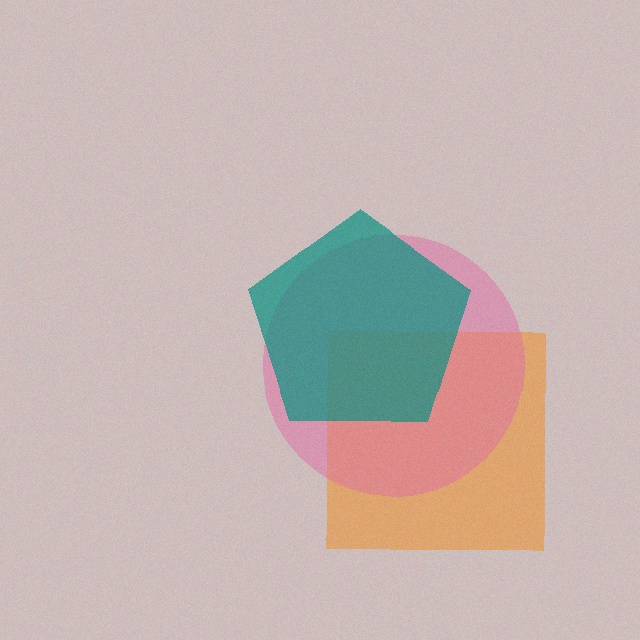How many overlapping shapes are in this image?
There are 3 overlapping shapes in the image.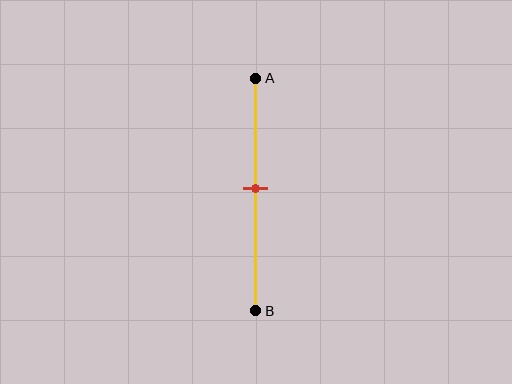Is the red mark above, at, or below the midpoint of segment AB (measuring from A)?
The red mark is approximately at the midpoint of segment AB.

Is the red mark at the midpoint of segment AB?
Yes, the mark is approximately at the midpoint.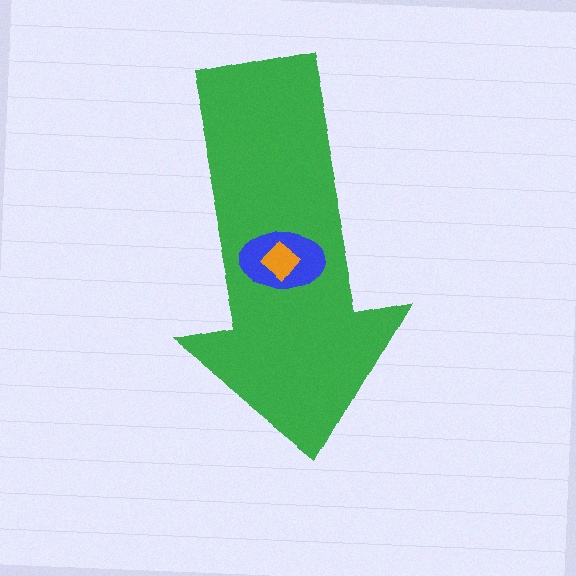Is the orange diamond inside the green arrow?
Yes.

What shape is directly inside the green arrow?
The blue ellipse.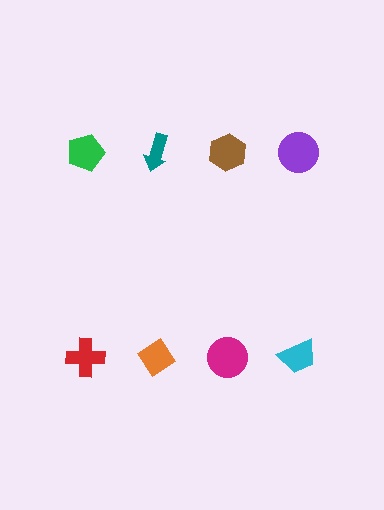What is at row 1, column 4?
A purple circle.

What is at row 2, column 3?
A magenta circle.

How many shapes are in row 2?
4 shapes.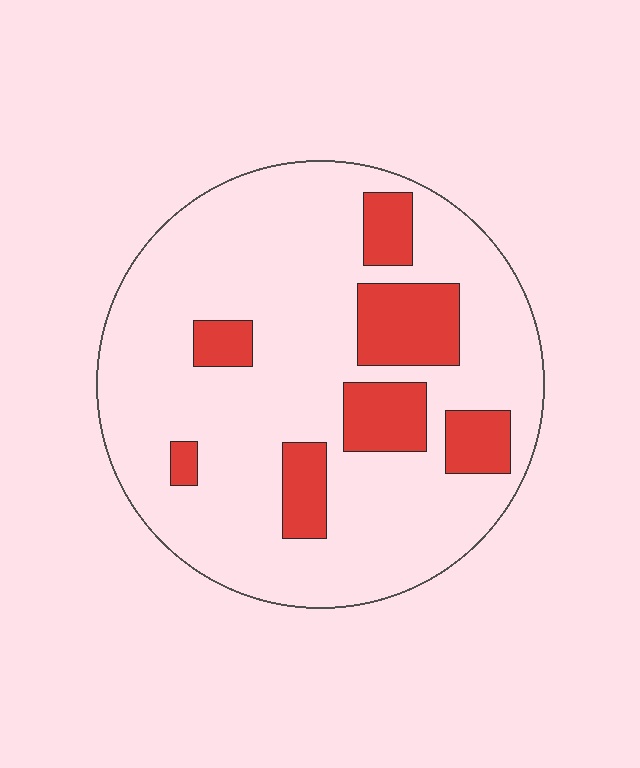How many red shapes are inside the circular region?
7.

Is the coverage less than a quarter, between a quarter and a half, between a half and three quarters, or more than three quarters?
Less than a quarter.